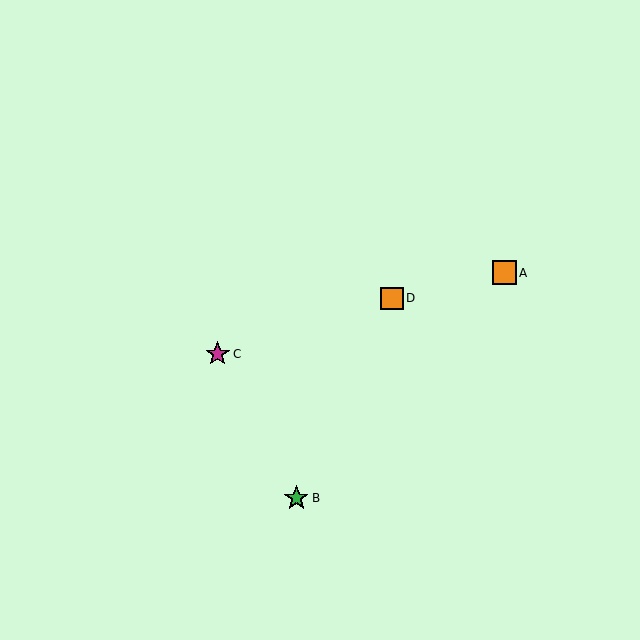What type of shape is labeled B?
Shape B is a green star.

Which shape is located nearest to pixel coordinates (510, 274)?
The orange square (labeled A) at (504, 273) is nearest to that location.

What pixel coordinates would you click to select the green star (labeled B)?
Click at (296, 498) to select the green star B.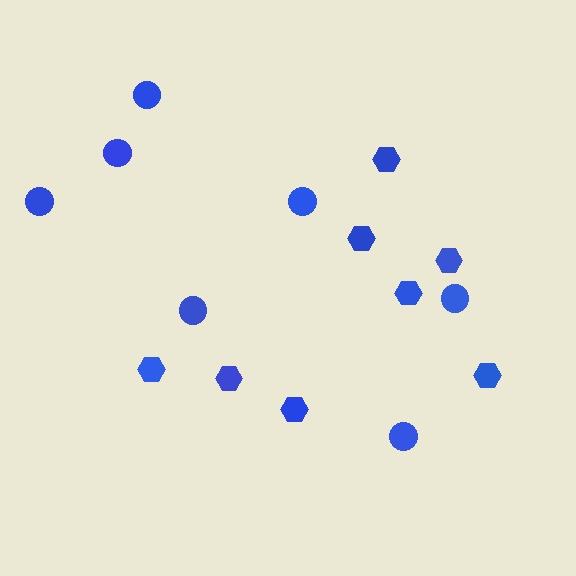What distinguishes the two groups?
There are 2 groups: one group of hexagons (8) and one group of circles (7).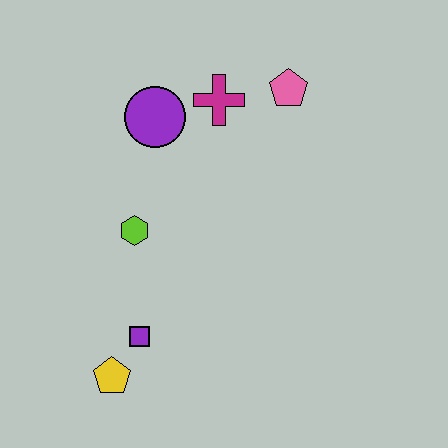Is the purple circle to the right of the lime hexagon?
Yes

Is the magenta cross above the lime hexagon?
Yes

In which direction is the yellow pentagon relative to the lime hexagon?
The yellow pentagon is below the lime hexagon.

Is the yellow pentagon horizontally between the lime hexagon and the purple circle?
No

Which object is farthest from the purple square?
The pink pentagon is farthest from the purple square.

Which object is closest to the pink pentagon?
The magenta cross is closest to the pink pentagon.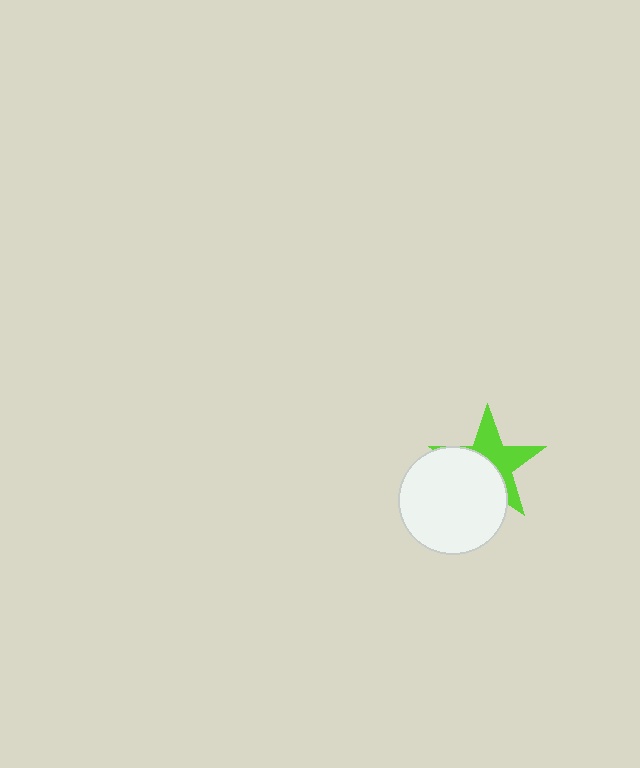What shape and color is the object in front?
The object in front is a white circle.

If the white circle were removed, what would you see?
You would see the complete lime star.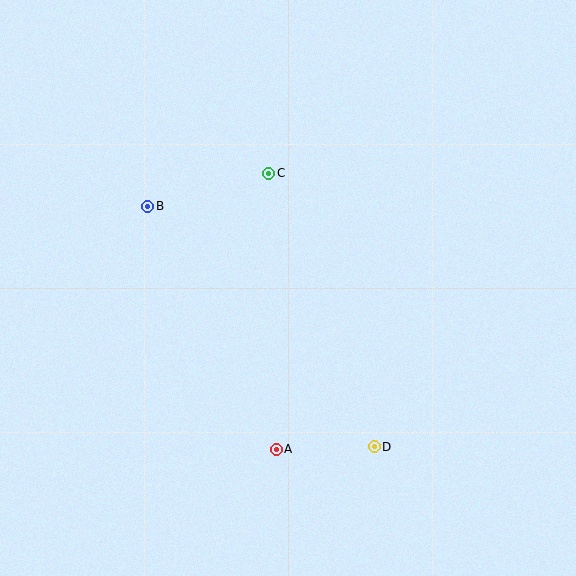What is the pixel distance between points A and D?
The distance between A and D is 98 pixels.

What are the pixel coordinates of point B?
Point B is at (148, 206).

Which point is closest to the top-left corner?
Point B is closest to the top-left corner.